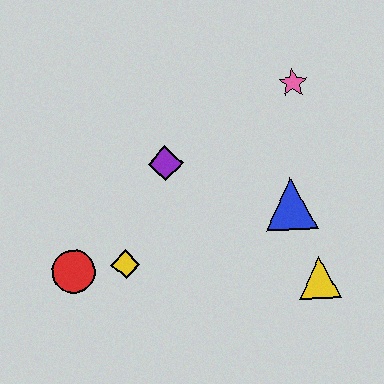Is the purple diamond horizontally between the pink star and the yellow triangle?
No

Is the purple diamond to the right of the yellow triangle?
No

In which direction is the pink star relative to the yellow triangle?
The pink star is above the yellow triangle.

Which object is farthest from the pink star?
The red circle is farthest from the pink star.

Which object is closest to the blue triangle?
The yellow triangle is closest to the blue triangle.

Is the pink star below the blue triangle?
No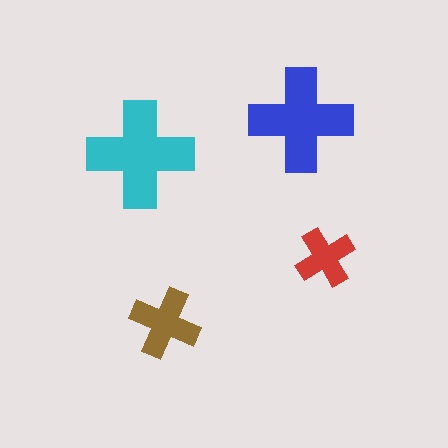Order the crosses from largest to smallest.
the cyan one, the blue one, the brown one, the red one.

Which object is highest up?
The blue cross is topmost.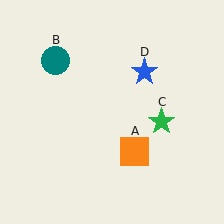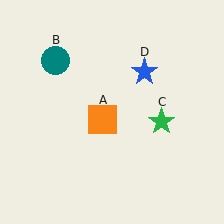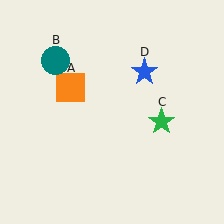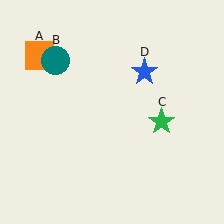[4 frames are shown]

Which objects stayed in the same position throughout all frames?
Teal circle (object B) and green star (object C) and blue star (object D) remained stationary.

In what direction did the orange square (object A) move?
The orange square (object A) moved up and to the left.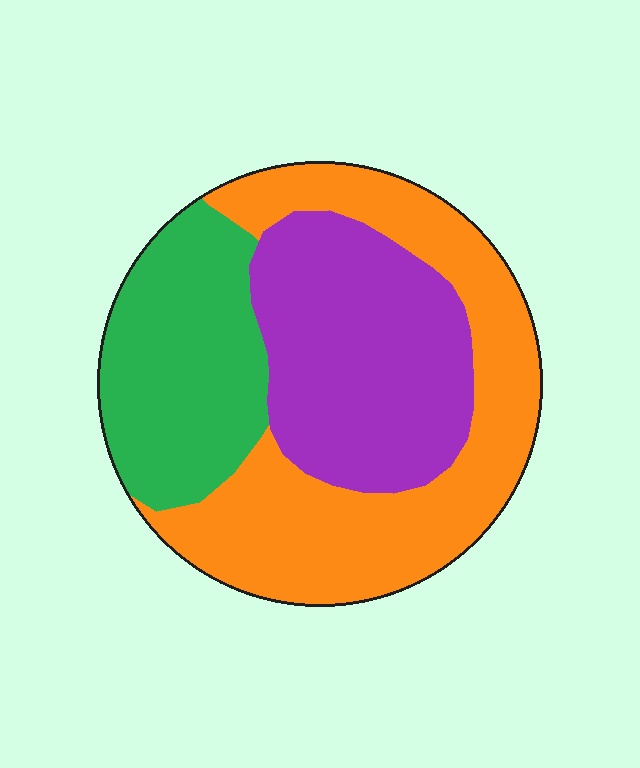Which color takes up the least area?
Green, at roughly 25%.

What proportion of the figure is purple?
Purple covers 32% of the figure.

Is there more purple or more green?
Purple.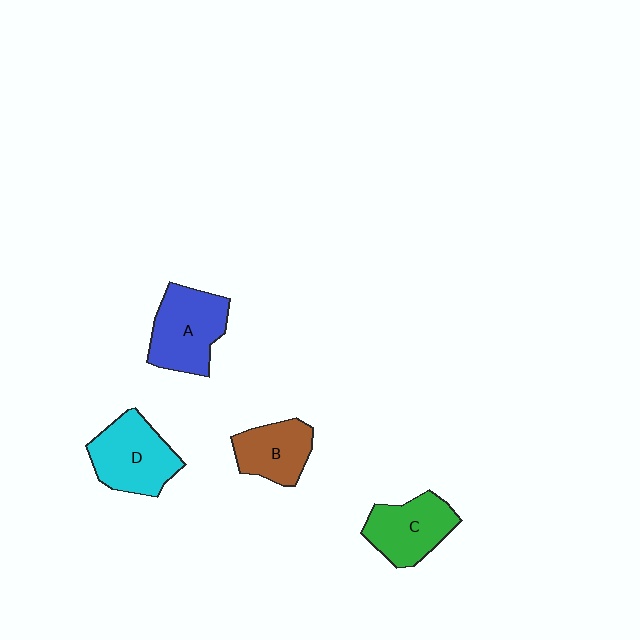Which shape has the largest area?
Shape A (blue).